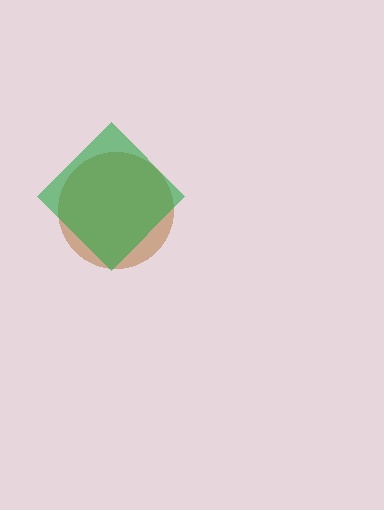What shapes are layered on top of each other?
The layered shapes are: a brown circle, a green diamond.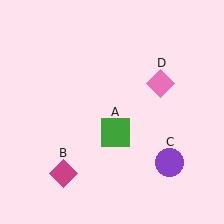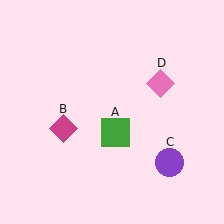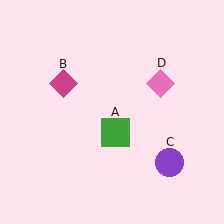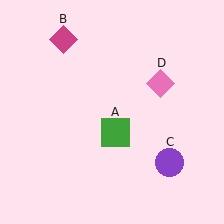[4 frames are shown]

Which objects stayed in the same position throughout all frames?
Green square (object A) and purple circle (object C) and pink diamond (object D) remained stationary.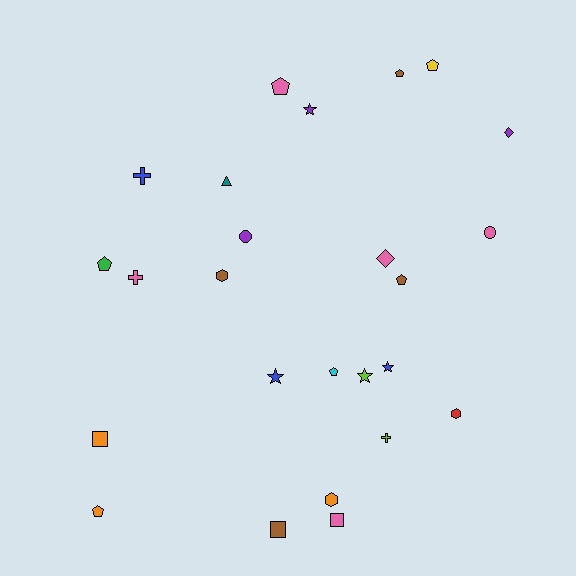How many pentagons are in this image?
There are 7 pentagons.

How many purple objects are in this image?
There are 3 purple objects.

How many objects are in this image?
There are 25 objects.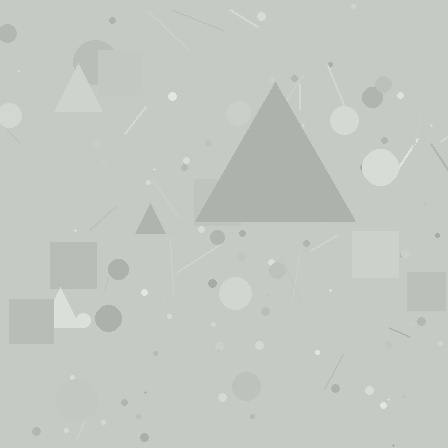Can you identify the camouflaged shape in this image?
The camouflaged shape is a triangle.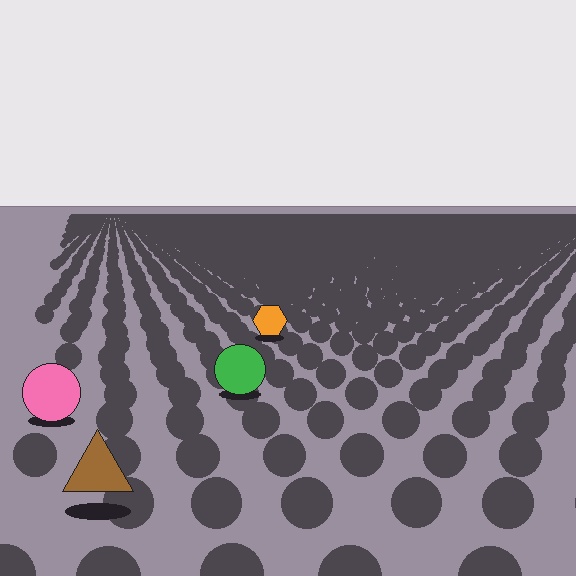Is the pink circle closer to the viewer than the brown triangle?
No. The brown triangle is closer — you can tell from the texture gradient: the ground texture is coarser near it.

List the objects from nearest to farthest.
From nearest to farthest: the brown triangle, the pink circle, the green circle, the orange hexagon.